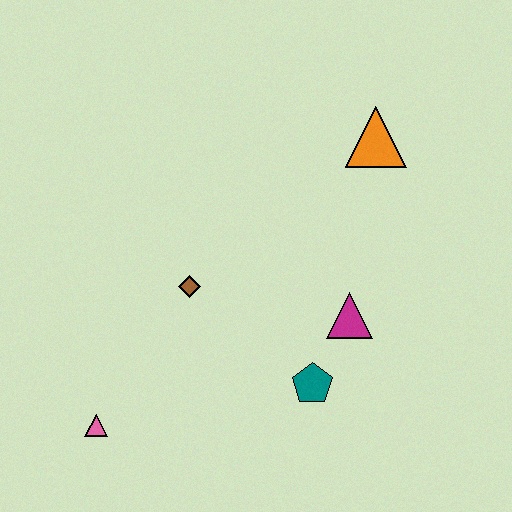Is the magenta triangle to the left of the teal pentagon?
No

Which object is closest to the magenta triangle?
The teal pentagon is closest to the magenta triangle.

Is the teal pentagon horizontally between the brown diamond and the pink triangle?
No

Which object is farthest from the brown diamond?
The orange triangle is farthest from the brown diamond.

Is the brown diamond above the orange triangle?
No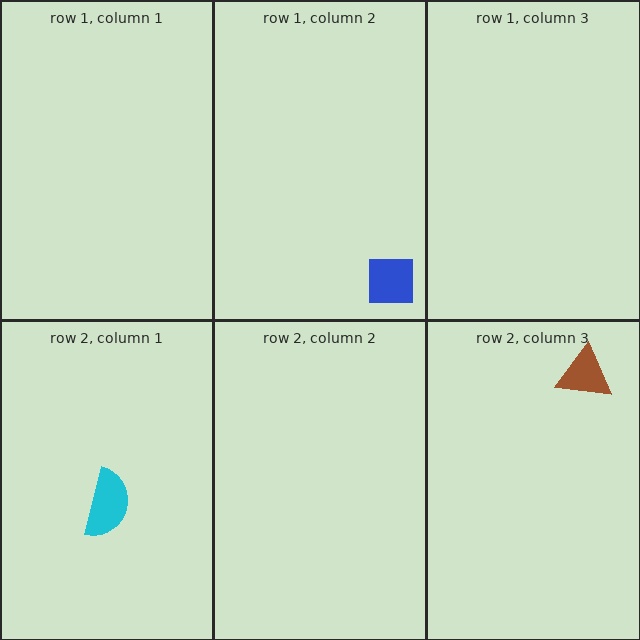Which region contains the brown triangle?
The row 2, column 3 region.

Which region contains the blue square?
The row 1, column 2 region.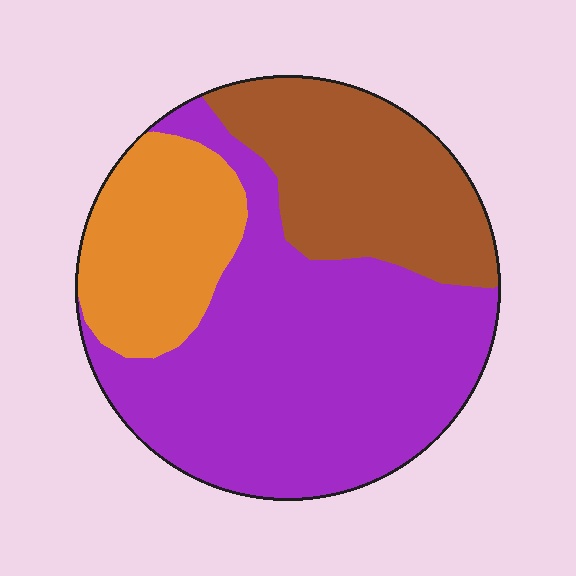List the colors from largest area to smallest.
From largest to smallest: purple, brown, orange.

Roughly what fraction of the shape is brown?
Brown takes up about one quarter (1/4) of the shape.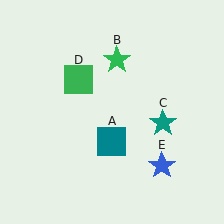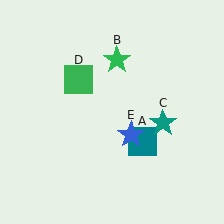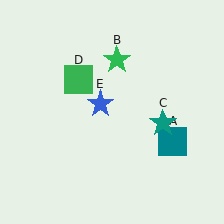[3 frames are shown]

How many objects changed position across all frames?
2 objects changed position: teal square (object A), blue star (object E).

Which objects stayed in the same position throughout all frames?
Green star (object B) and teal star (object C) and green square (object D) remained stationary.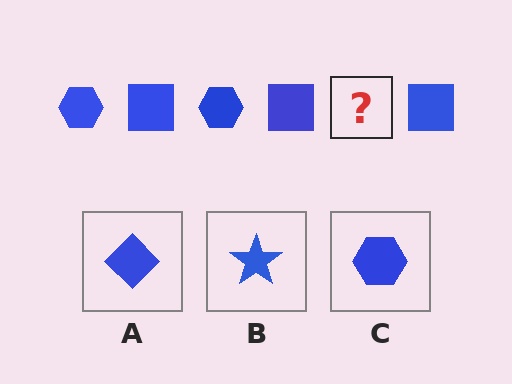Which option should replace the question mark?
Option C.